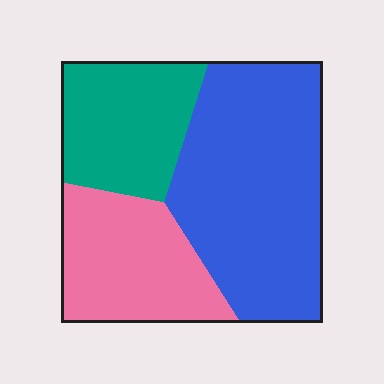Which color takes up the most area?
Blue, at roughly 50%.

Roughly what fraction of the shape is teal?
Teal covers 24% of the shape.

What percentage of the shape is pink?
Pink takes up about one quarter (1/4) of the shape.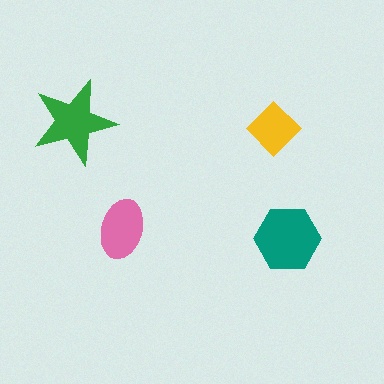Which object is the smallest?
The yellow diamond.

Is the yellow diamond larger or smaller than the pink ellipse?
Smaller.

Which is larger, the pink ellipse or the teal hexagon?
The teal hexagon.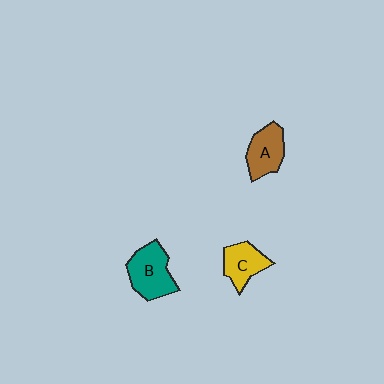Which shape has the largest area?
Shape B (teal).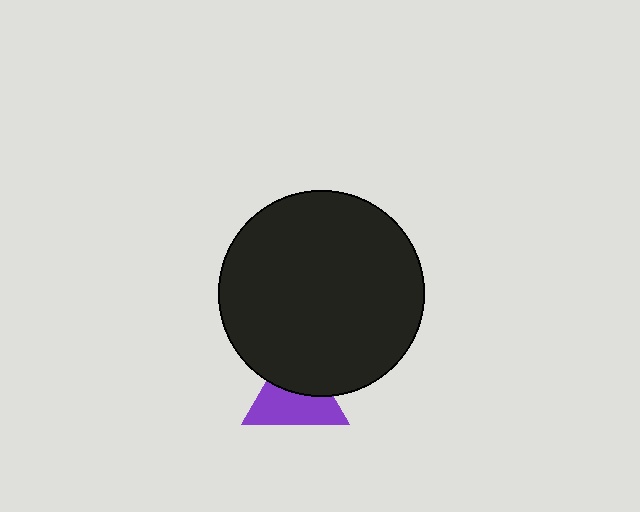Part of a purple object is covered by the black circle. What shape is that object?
It is a triangle.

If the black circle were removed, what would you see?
You would see the complete purple triangle.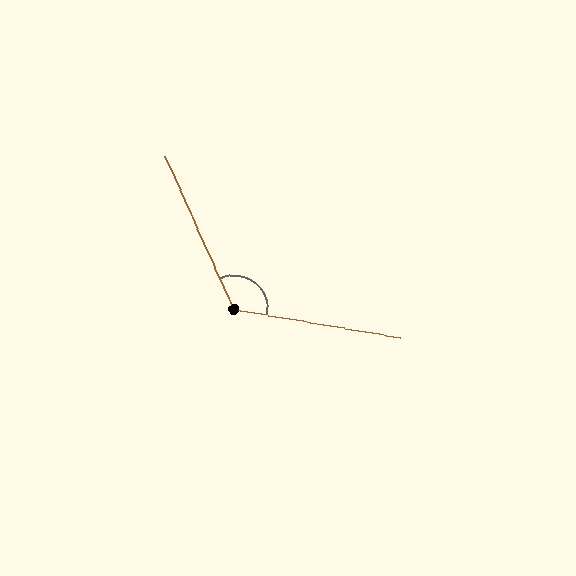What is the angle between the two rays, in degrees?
Approximately 124 degrees.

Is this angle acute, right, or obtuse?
It is obtuse.